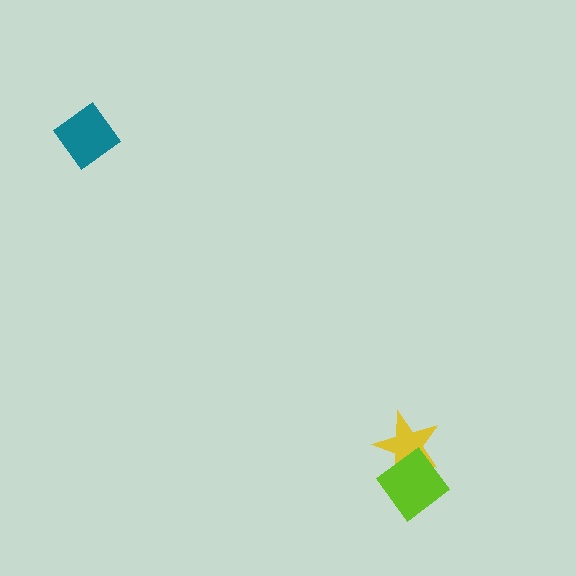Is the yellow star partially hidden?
Yes, it is partially covered by another shape.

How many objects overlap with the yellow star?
1 object overlaps with the yellow star.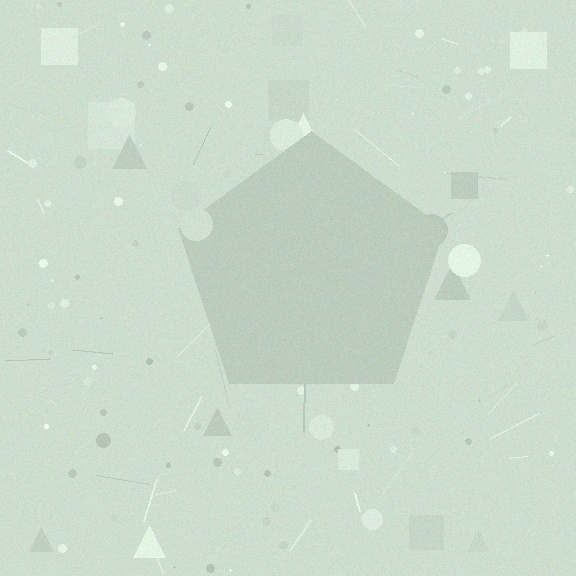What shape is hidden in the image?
A pentagon is hidden in the image.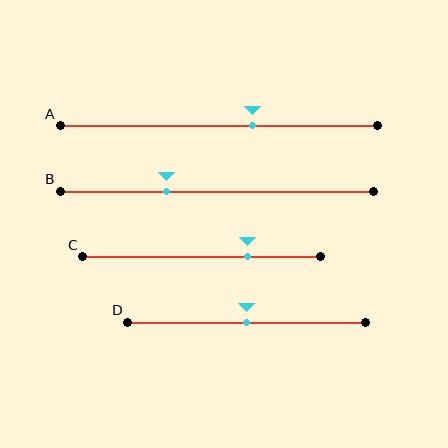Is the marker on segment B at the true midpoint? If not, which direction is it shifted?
No, the marker on segment B is shifted to the left by about 16% of the segment length.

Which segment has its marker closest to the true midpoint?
Segment D has its marker closest to the true midpoint.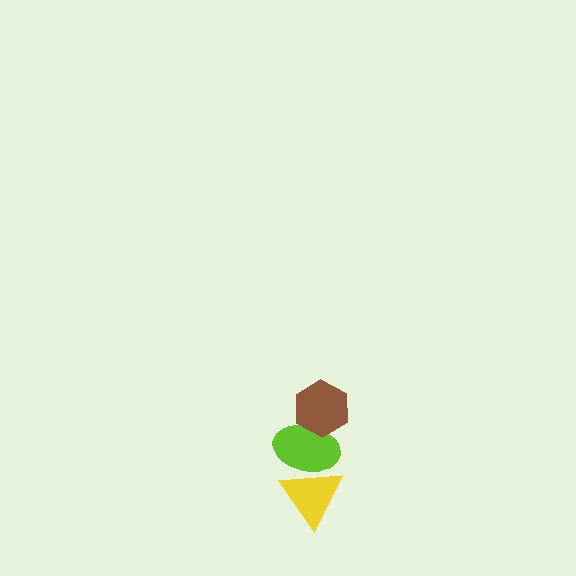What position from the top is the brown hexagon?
The brown hexagon is 1st from the top.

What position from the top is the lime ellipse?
The lime ellipse is 2nd from the top.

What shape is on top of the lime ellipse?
The brown hexagon is on top of the lime ellipse.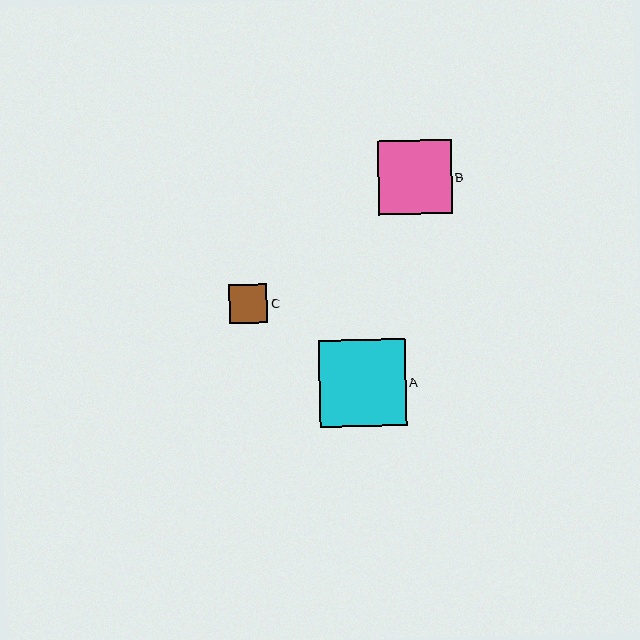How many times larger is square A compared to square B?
Square A is approximately 1.2 times the size of square B.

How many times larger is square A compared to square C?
Square A is approximately 2.3 times the size of square C.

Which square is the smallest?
Square C is the smallest with a size of approximately 38 pixels.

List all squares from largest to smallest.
From largest to smallest: A, B, C.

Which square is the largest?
Square A is the largest with a size of approximately 87 pixels.